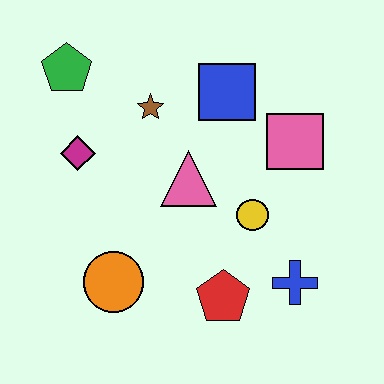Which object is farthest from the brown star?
The blue cross is farthest from the brown star.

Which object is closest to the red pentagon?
The blue cross is closest to the red pentagon.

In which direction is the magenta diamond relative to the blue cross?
The magenta diamond is to the left of the blue cross.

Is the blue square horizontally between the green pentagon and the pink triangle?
No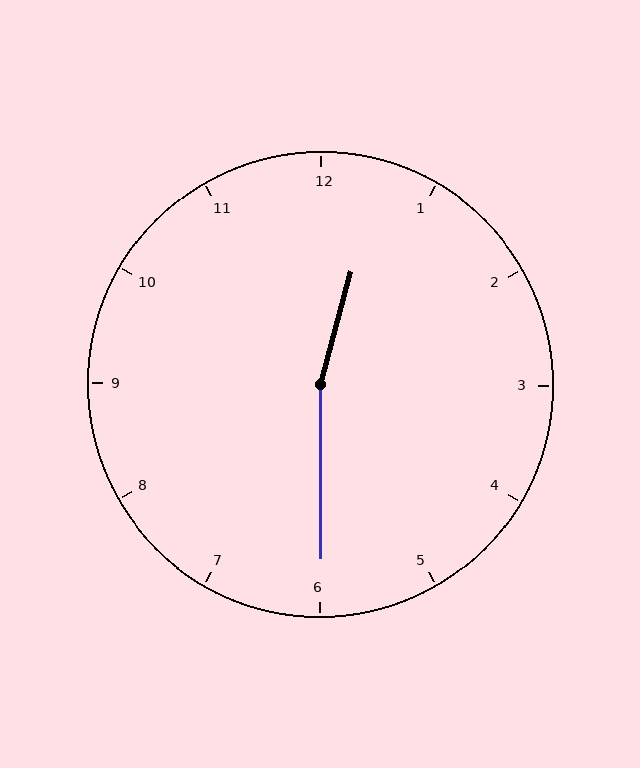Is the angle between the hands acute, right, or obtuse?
It is obtuse.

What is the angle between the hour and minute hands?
Approximately 165 degrees.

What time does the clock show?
12:30.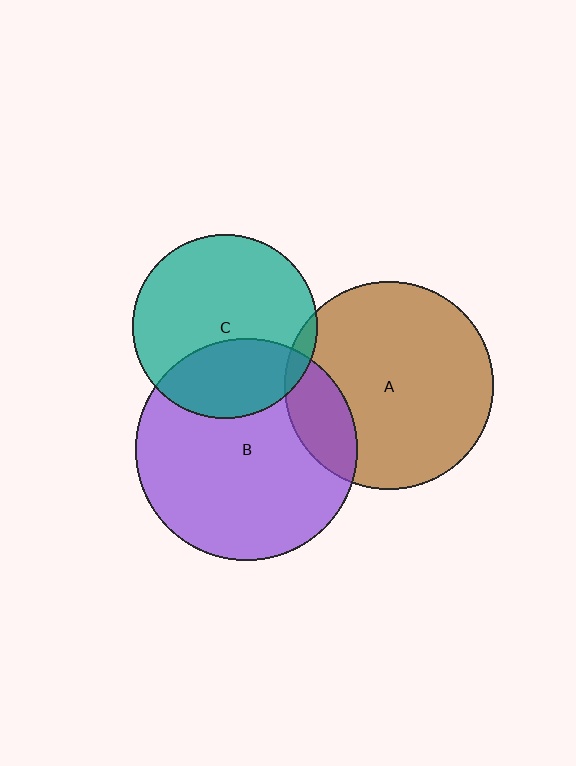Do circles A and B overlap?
Yes.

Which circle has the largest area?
Circle B (purple).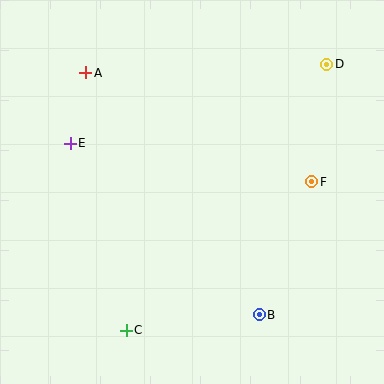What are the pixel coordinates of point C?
Point C is at (126, 330).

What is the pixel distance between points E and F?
The distance between E and F is 245 pixels.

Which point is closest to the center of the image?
Point F at (312, 182) is closest to the center.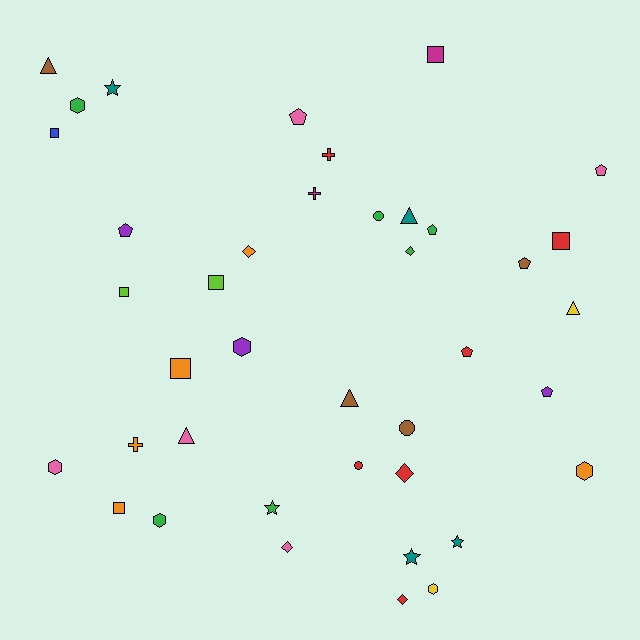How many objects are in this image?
There are 40 objects.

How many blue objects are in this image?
There is 1 blue object.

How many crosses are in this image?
There are 3 crosses.